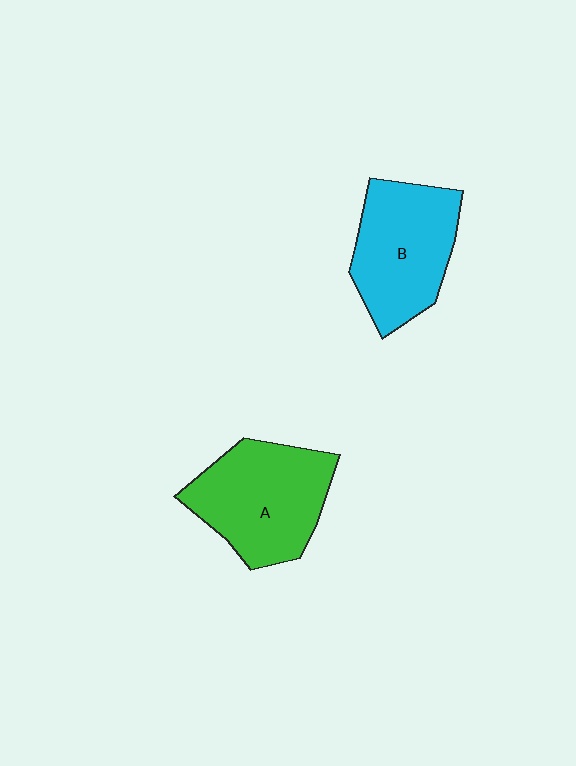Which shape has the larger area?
Shape A (green).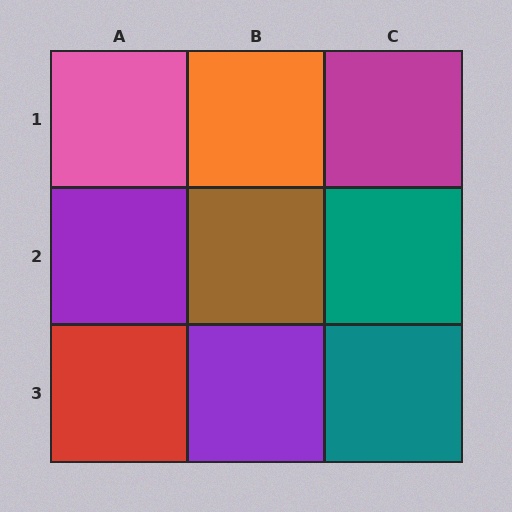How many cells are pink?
1 cell is pink.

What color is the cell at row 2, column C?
Teal.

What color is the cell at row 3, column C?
Teal.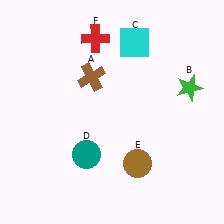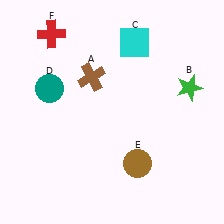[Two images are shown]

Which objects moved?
The objects that moved are: the teal circle (D), the red cross (F).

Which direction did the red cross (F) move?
The red cross (F) moved left.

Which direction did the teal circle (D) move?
The teal circle (D) moved up.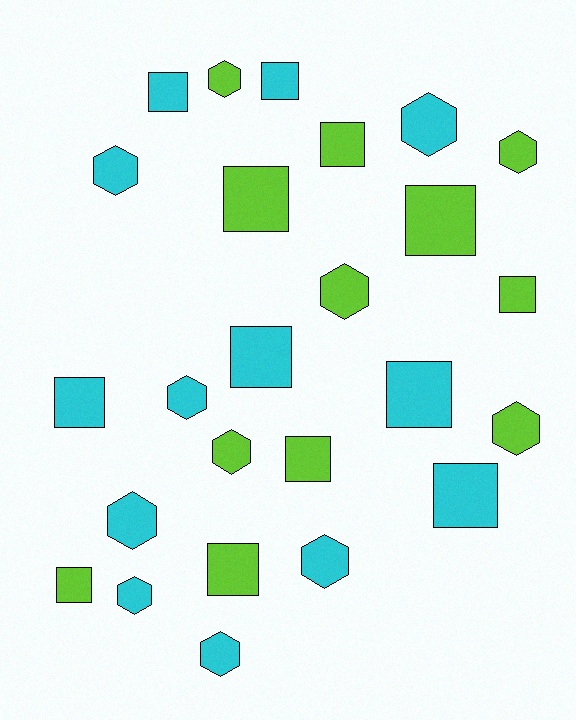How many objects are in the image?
There are 25 objects.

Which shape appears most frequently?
Square, with 13 objects.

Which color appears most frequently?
Cyan, with 13 objects.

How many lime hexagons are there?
There are 5 lime hexagons.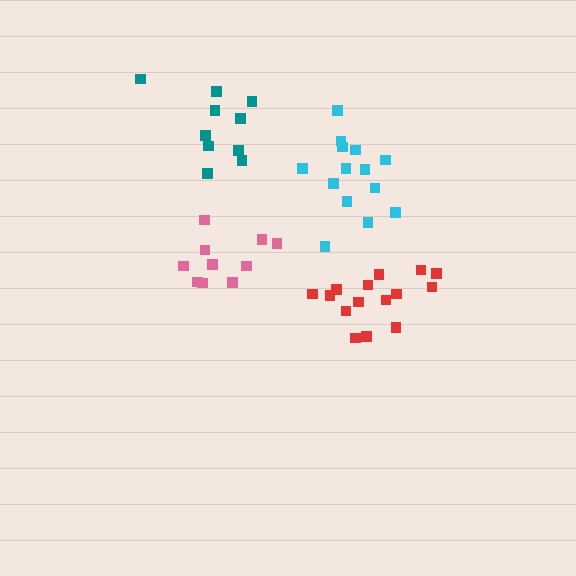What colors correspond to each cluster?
The clusters are colored: red, teal, cyan, pink.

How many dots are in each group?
Group 1: 15 dots, Group 2: 10 dots, Group 3: 14 dots, Group 4: 10 dots (49 total).